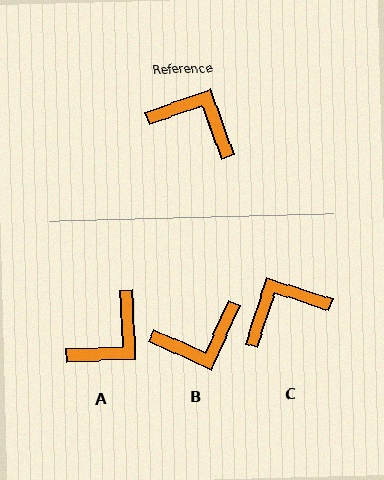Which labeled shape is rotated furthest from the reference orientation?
B, about 133 degrees away.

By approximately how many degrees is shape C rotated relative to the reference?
Approximately 53 degrees counter-clockwise.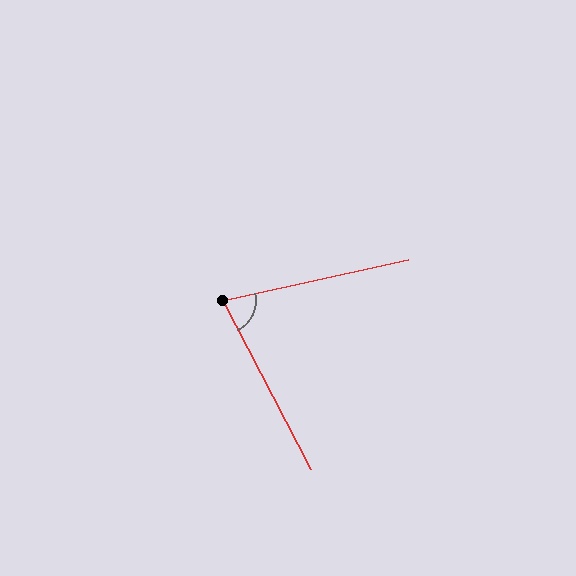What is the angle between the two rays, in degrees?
Approximately 75 degrees.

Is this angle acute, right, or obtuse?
It is acute.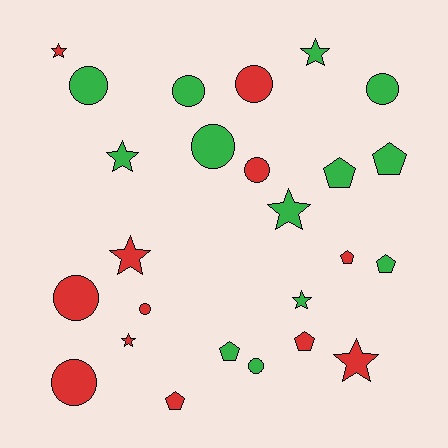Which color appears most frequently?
Green, with 13 objects.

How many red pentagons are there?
There are 3 red pentagons.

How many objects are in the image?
There are 25 objects.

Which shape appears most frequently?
Circle, with 10 objects.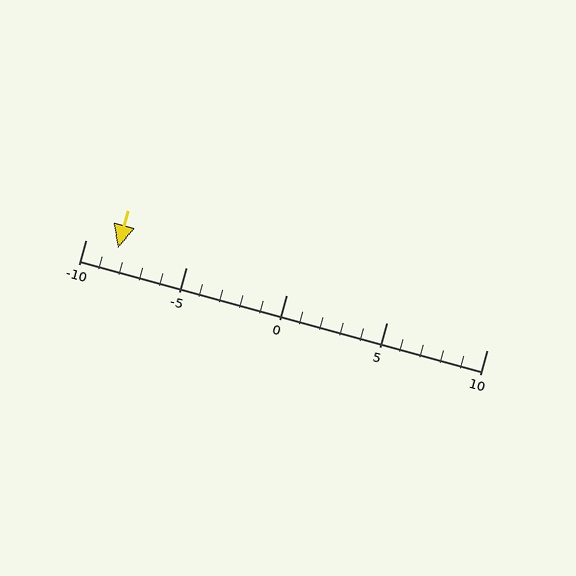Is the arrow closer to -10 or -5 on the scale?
The arrow is closer to -10.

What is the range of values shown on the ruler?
The ruler shows values from -10 to 10.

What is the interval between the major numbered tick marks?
The major tick marks are spaced 5 units apart.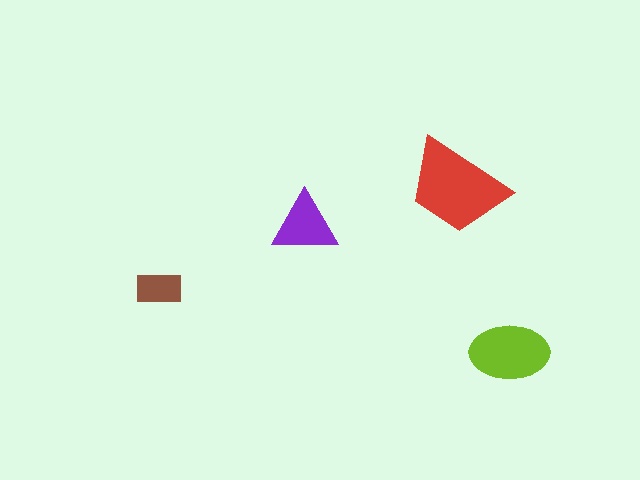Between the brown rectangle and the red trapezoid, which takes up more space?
The red trapezoid.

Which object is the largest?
The red trapezoid.